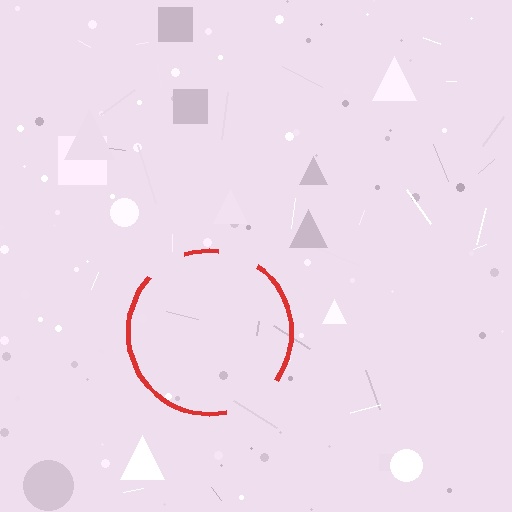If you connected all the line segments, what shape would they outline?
They would outline a circle.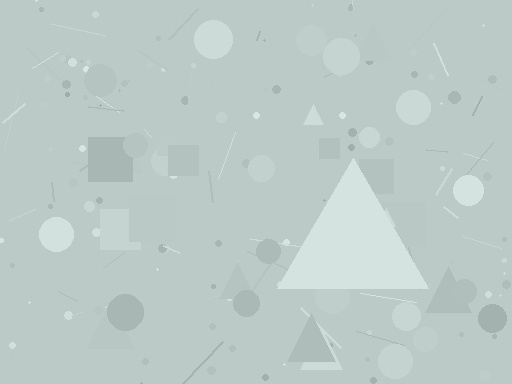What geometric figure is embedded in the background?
A triangle is embedded in the background.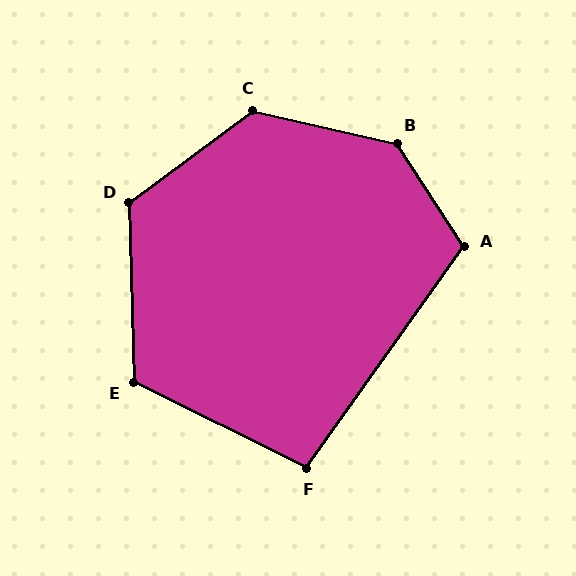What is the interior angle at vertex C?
Approximately 130 degrees (obtuse).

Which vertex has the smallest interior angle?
F, at approximately 99 degrees.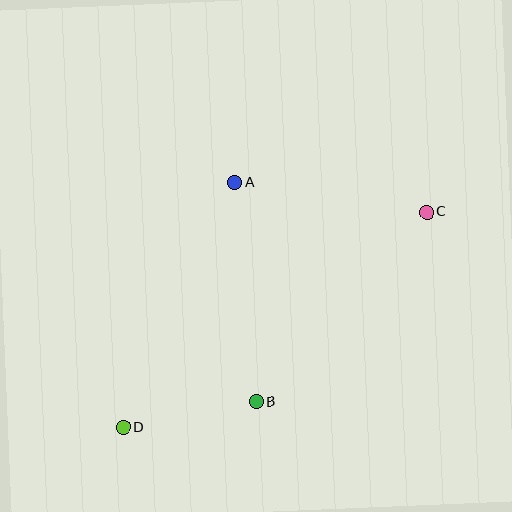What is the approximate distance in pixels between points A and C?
The distance between A and C is approximately 194 pixels.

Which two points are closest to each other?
Points B and D are closest to each other.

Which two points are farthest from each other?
Points C and D are farthest from each other.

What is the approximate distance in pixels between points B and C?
The distance between B and C is approximately 255 pixels.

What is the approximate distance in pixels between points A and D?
The distance between A and D is approximately 269 pixels.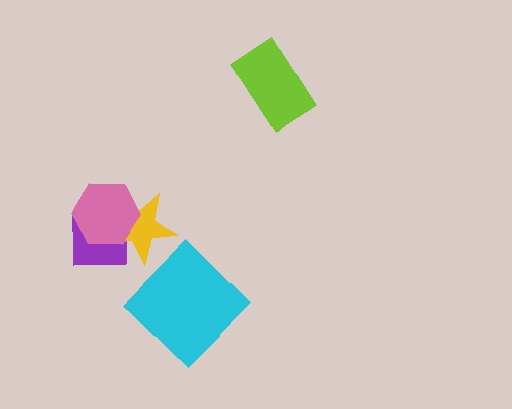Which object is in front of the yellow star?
The pink hexagon is in front of the yellow star.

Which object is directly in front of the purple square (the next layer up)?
The yellow star is directly in front of the purple square.